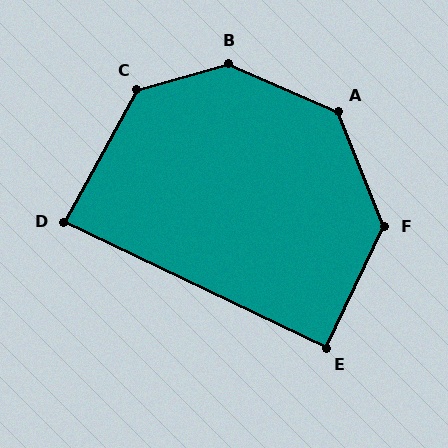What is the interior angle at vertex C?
Approximately 135 degrees (obtuse).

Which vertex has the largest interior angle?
B, at approximately 141 degrees.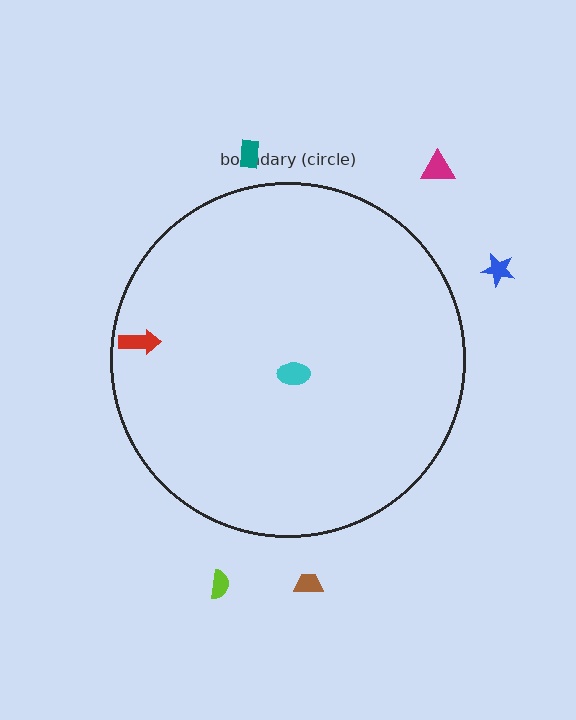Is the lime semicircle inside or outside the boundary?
Outside.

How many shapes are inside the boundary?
2 inside, 5 outside.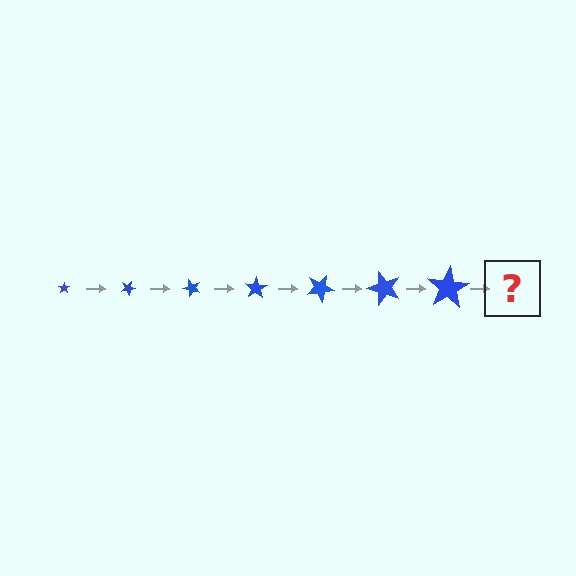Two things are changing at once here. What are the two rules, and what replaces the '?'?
The two rules are that the star grows larger each step and it rotates 25 degrees each step. The '?' should be a star, larger than the previous one and rotated 175 degrees from the start.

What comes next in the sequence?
The next element should be a star, larger than the previous one and rotated 175 degrees from the start.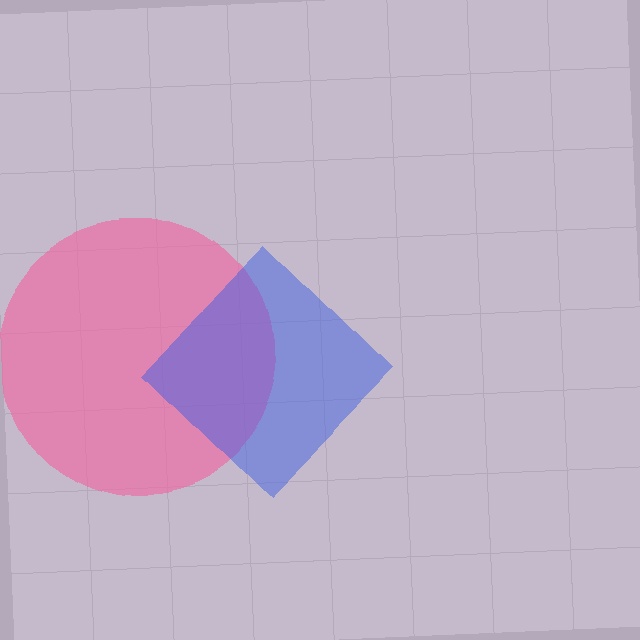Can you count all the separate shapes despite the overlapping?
Yes, there are 2 separate shapes.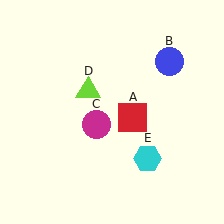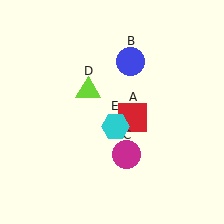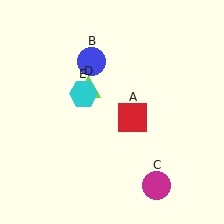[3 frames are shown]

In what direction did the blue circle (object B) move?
The blue circle (object B) moved left.